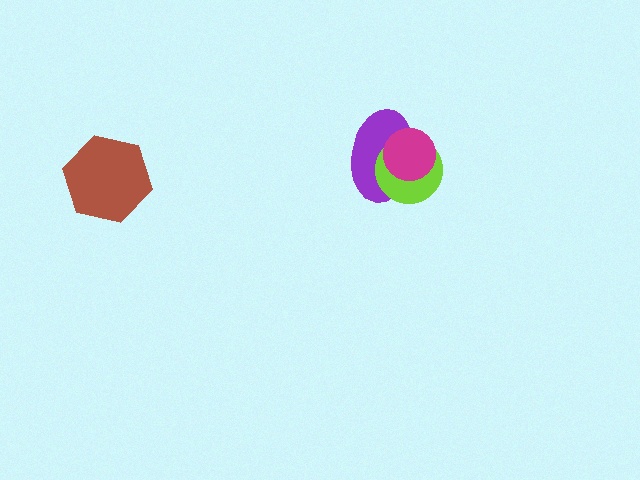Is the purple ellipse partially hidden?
Yes, it is partially covered by another shape.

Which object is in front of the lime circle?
The magenta circle is in front of the lime circle.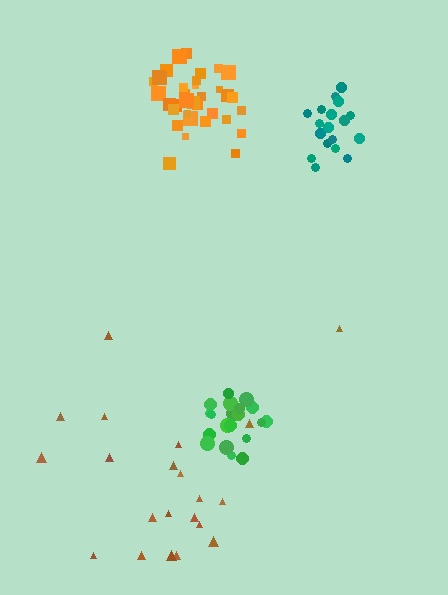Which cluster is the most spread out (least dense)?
Brown.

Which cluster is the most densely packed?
Green.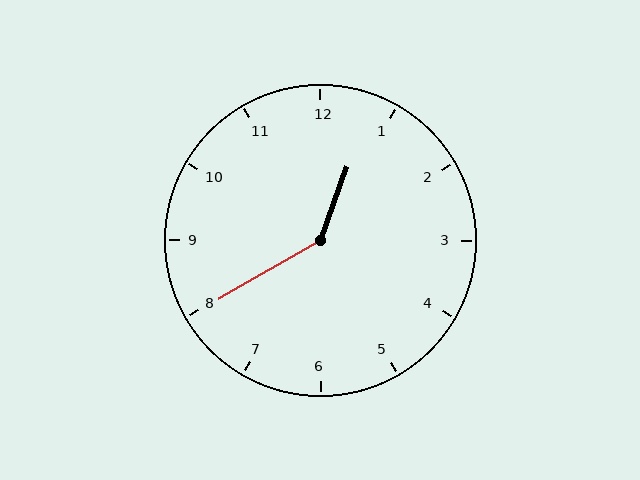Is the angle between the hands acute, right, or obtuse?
It is obtuse.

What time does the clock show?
12:40.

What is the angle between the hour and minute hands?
Approximately 140 degrees.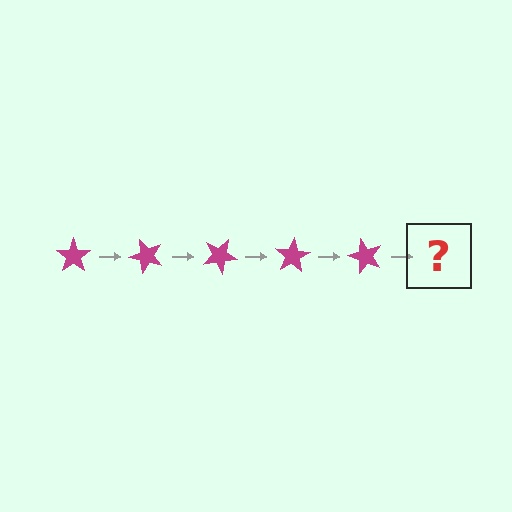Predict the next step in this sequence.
The next step is a magenta star rotated 250 degrees.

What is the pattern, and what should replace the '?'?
The pattern is that the star rotates 50 degrees each step. The '?' should be a magenta star rotated 250 degrees.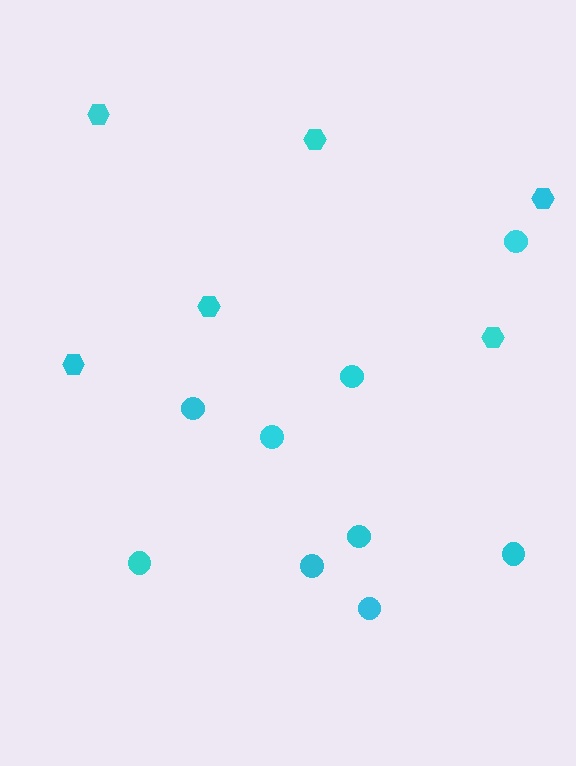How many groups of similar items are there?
There are 2 groups: one group of hexagons (6) and one group of circles (9).